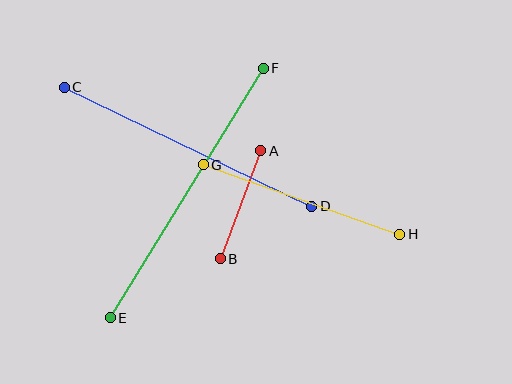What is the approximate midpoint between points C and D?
The midpoint is at approximately (188, 147) pixels.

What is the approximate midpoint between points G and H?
The midpoint is at approximately (302, 199) pixels.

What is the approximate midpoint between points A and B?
The midpoint is at approximately (240, 205) pixels.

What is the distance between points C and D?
The distance is approximately 274 pixels.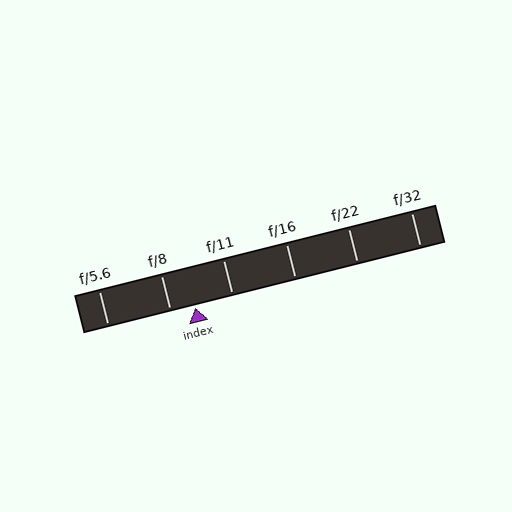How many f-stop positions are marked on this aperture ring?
There are 6 f-stop positions marked.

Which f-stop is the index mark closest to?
The index mark is closest to f/8.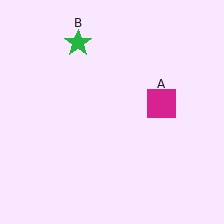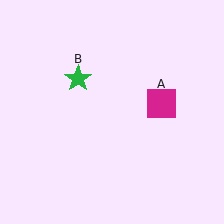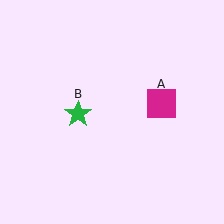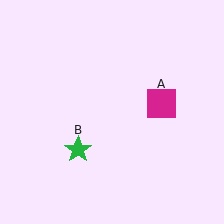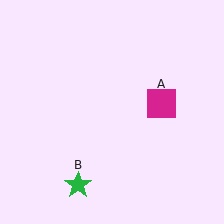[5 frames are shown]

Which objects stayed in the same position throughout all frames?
Magenta square (object A) remained stationary.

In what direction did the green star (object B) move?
The green star (object B) moved down.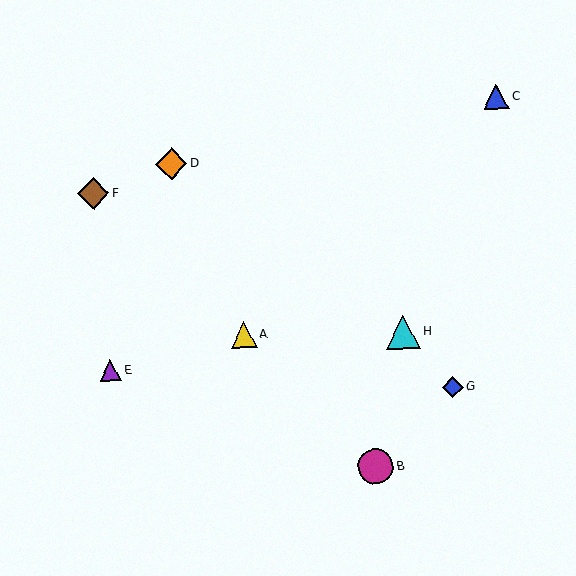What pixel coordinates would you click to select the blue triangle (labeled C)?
Click at (496, 97) to select the blue triangle C.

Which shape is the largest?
The magenta circle (labeled B) is the largest.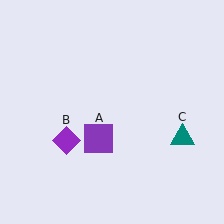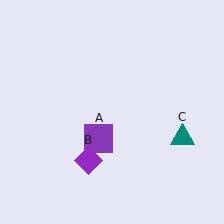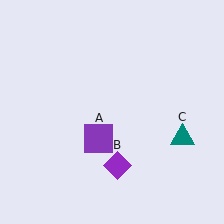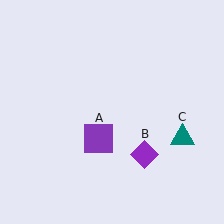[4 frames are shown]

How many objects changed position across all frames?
1 object changed position: purple diamond (object B).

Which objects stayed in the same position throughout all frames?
Purple square (object A) and teal triangle (object C) remained stationary.